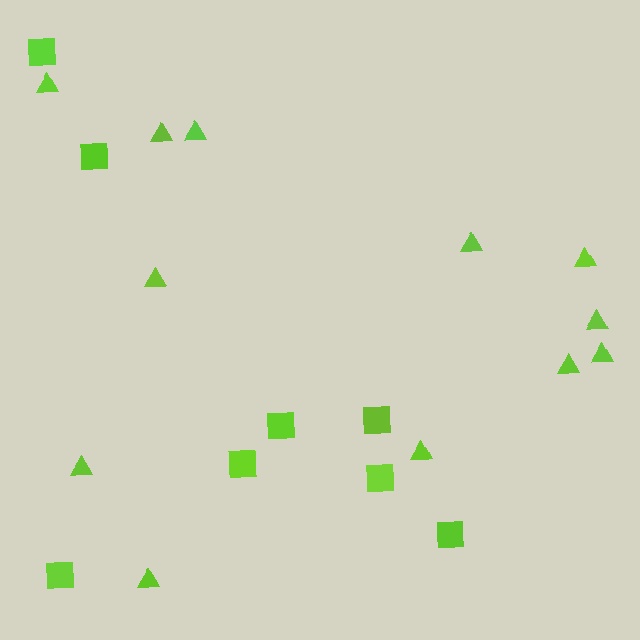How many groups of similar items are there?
There are 2 groups: one group of triangles (12) and one group of squares (8).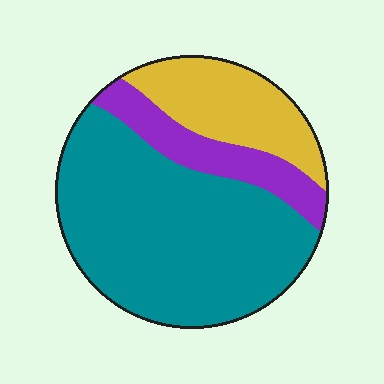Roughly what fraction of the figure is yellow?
Yellow covers roughly 20% of the figure.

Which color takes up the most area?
Teal, at roughly 65%.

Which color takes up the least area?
Purple, at roughly 15%.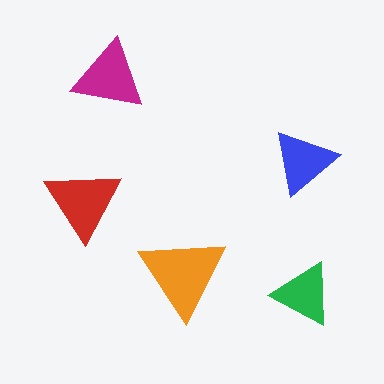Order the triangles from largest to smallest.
the orange one, the red one, the magenta one, the blue one, the green one.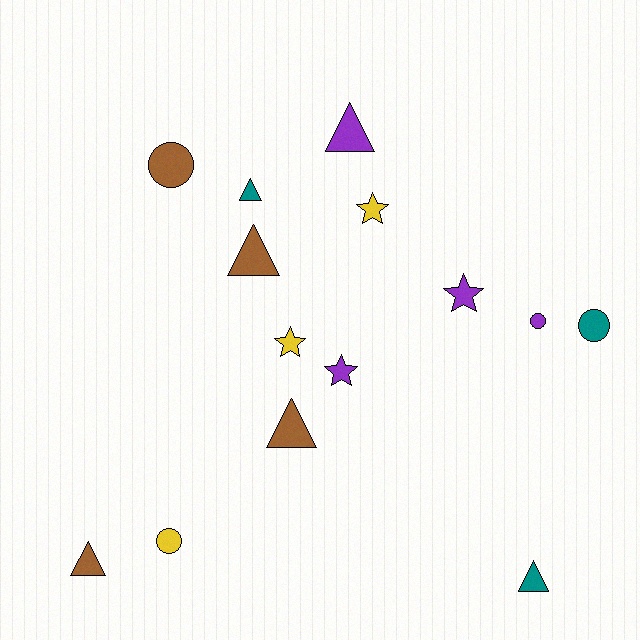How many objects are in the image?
There are 14 objects.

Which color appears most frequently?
Purple, with 4 objects.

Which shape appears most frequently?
Triangle, with 6 objects.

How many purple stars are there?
There are 2 purple stars.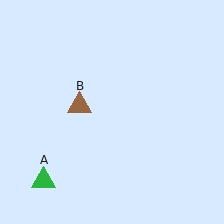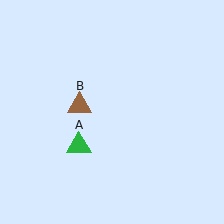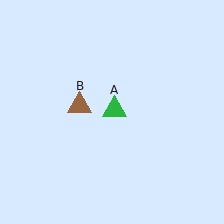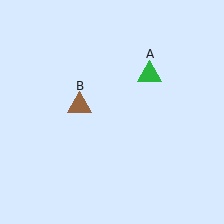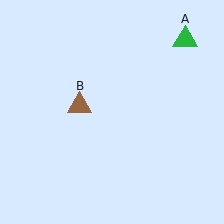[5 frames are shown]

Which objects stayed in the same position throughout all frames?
Brown triangle (object B) remained stationary.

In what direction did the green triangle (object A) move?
The green triangle (object A) moved up and to the right.